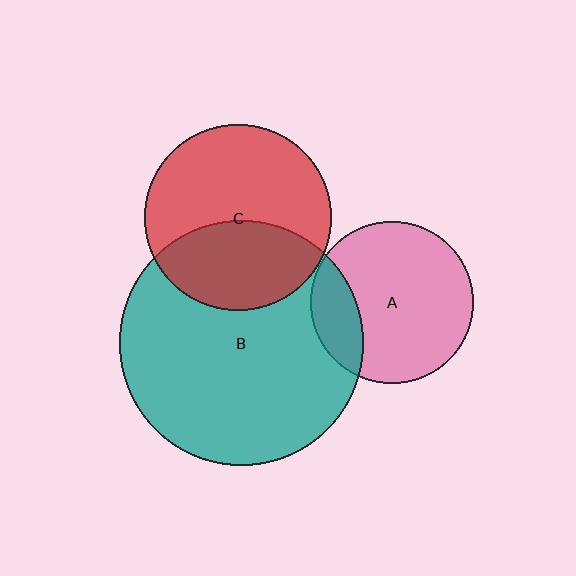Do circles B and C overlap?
Yes.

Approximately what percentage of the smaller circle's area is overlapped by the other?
Approximately 40%.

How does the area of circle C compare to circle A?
Approximately 1.3 times.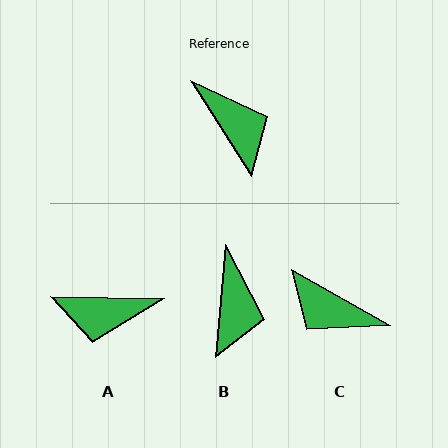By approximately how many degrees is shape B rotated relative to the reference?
Approximately 37 degrees clockwise.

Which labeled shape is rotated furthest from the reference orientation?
C, about 152 degrees away.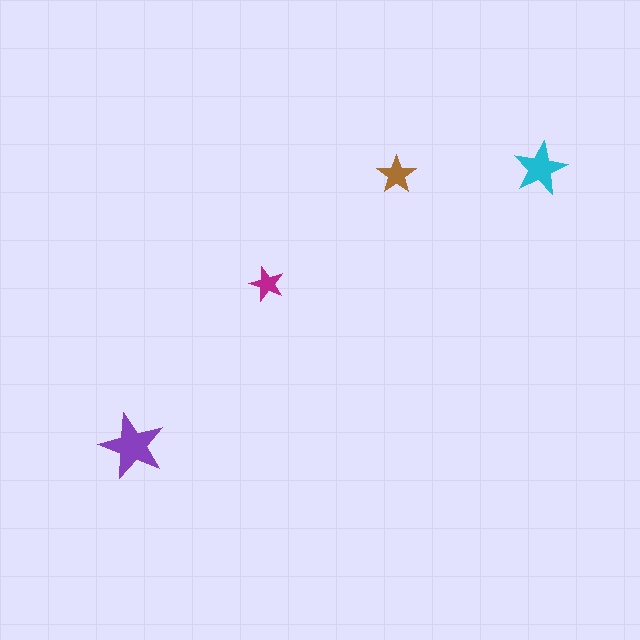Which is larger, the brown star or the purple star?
The purple one.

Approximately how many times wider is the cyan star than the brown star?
About 1.5 times wider.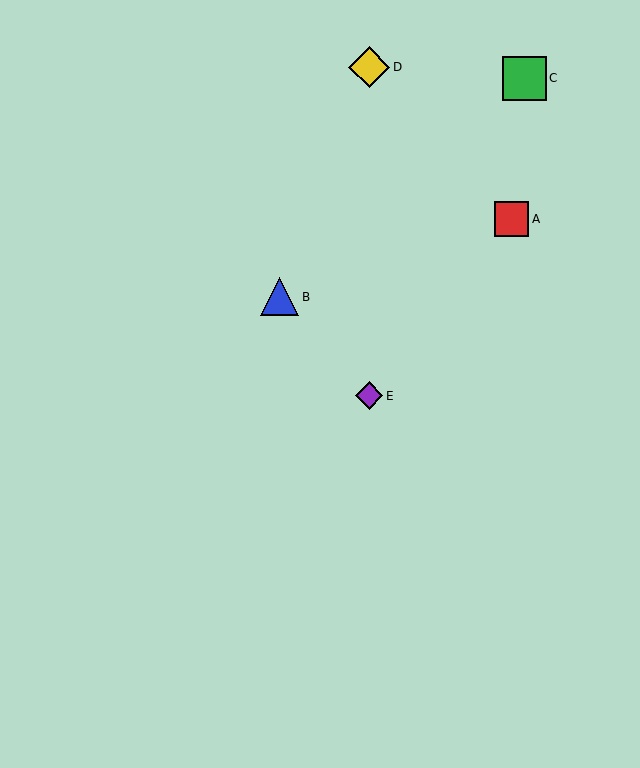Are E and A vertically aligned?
No, E is at x≈369 and A is at x≈512.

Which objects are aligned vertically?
Objects D, E are aligned vertically.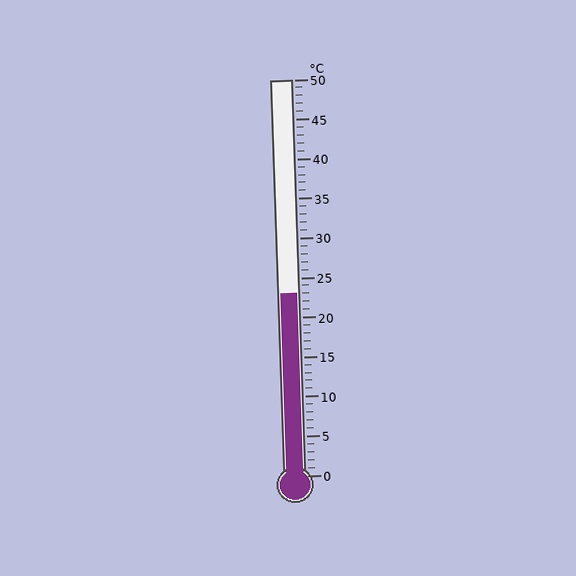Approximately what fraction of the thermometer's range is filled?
The thermometer is filled to approximately 45% of its range.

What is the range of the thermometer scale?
The thermometer scale ranges from 0°C to 50°C.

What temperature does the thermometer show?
The thermometer shows approximately 23°C.